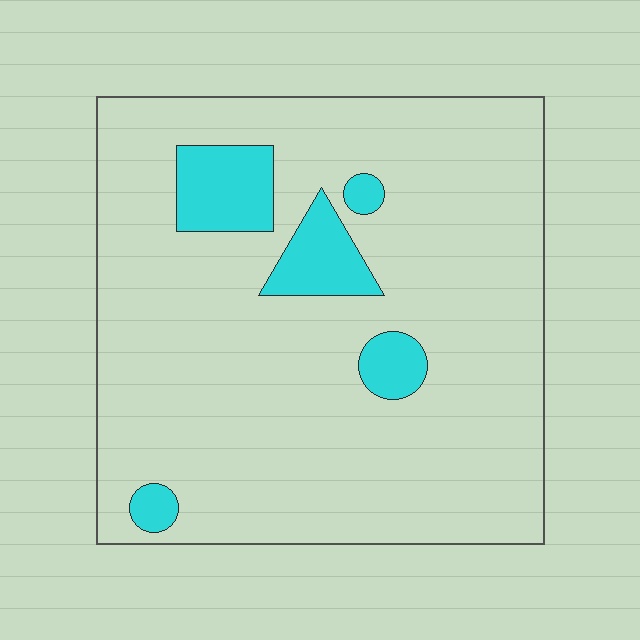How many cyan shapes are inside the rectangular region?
5.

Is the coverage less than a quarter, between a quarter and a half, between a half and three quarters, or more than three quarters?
Less than a quarter.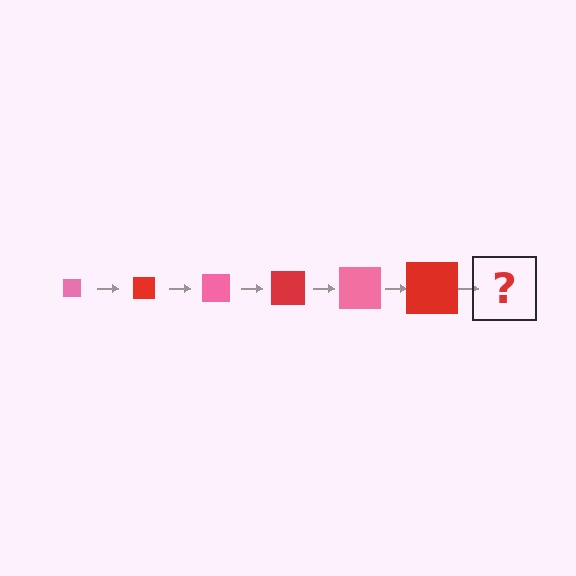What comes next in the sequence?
The next element should be a pink square, larger than the previous one.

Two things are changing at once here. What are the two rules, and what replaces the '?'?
The two rules are that the square grows larger each step and the color cycles through pink and red. The '?' should be a pink square, larger than the previous one.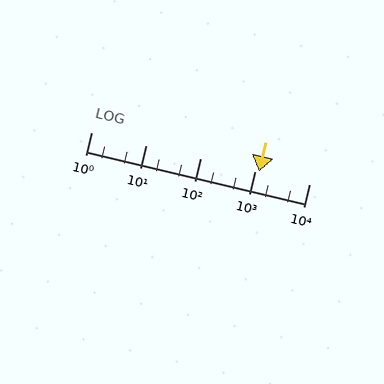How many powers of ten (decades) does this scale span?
The scale spans 4 decades, from 1 to 10000.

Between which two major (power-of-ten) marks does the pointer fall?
The pointer is between 1000 and 10000.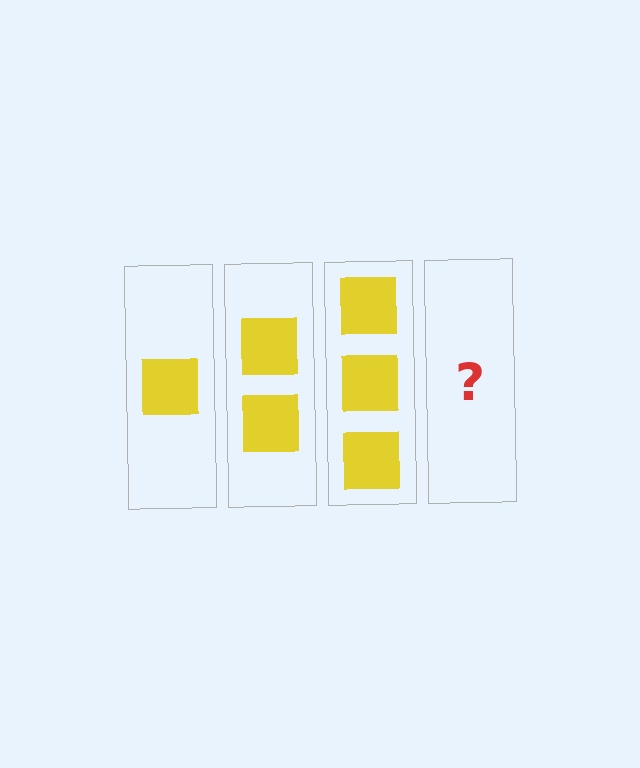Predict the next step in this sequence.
The next step is 4 squares.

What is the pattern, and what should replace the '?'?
The pattern is that each step adds one more square. The '?' should be 4 squares.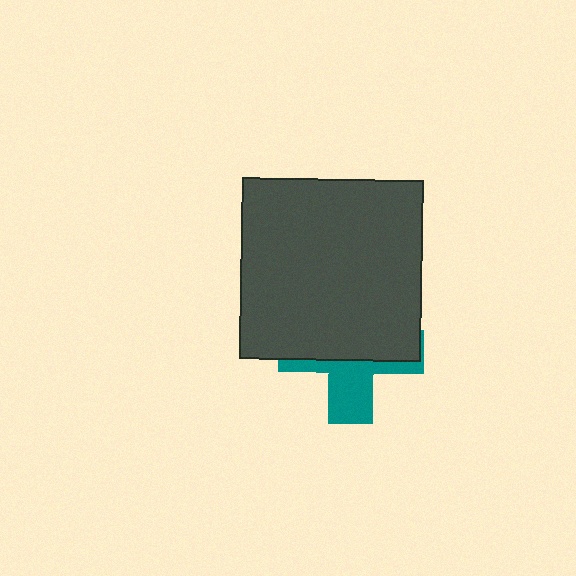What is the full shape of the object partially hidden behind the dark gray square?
The partially hidden object is a teal cross.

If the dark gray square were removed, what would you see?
You would see the complete teal cross.